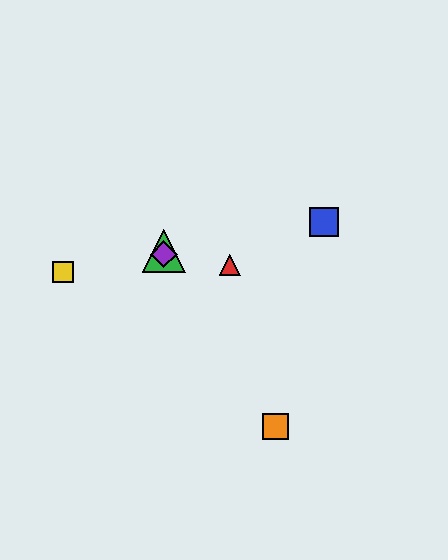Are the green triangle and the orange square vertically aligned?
No, the green triangle is at x≈164 and the orange square is at x≈276.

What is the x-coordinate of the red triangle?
The red triangle is at x≈230.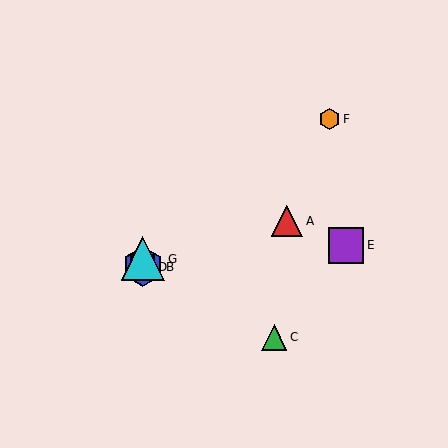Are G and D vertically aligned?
Yes, both are at x≈143.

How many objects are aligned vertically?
3 objects (B, D, G) are aligned vertically.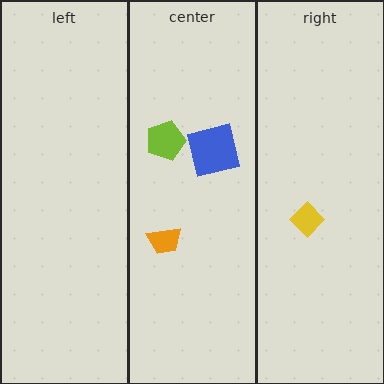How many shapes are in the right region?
1.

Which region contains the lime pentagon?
The center region.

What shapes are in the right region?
The yellow diamond.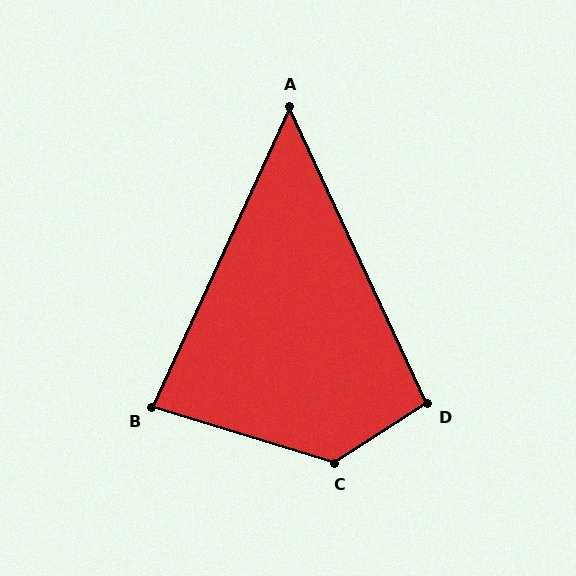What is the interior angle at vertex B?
Approximately 82 degrees (acute).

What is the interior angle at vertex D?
Approximately 98 degrees (obtuse).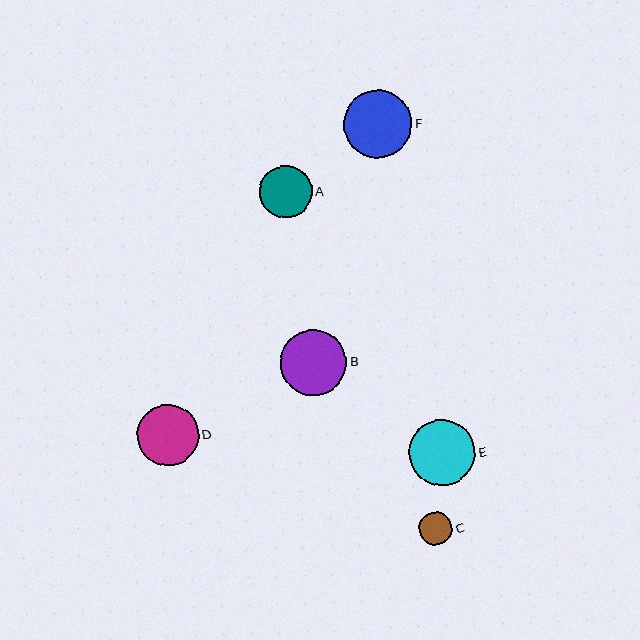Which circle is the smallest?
Circle C is the smallest with a size of approximately 33 pixels.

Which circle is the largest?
Circle F is the largest with a size of approximately 68 pixels.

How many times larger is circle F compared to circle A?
Circle F is approximately 1.3 times the size of circle A.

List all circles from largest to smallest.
From largest to smallest: F, E, B, D, A, C.